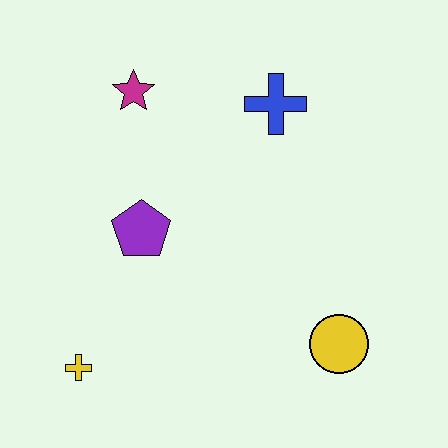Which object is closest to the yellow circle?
The purple pentagon is closest to the yellow circle.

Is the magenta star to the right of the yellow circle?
No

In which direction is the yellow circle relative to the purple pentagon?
The yellow circle is to the right of the purple pentagon.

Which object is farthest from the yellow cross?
The blue cross is farthest from the yellow cross.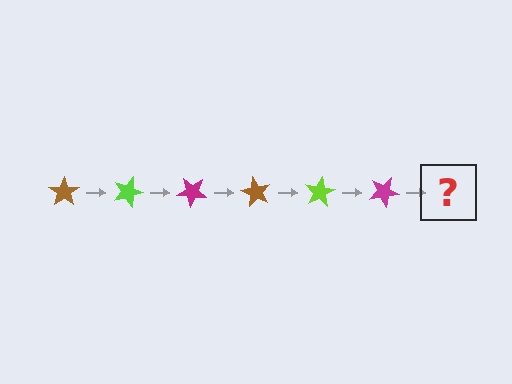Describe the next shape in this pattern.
It should be a brown star, rotated 120 degrees from the start.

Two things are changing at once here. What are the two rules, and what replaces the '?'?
The two rules are that it rotates 20 degrees each step and the color cycles through brown, lime, and magenta. The '?' should be a brown star, rotated 120 degrees from the start.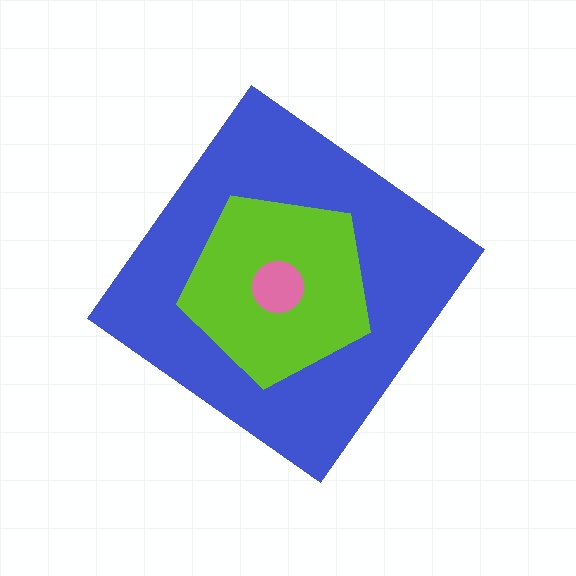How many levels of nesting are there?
3.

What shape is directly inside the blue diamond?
The lime pentagon.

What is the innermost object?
The pink circle.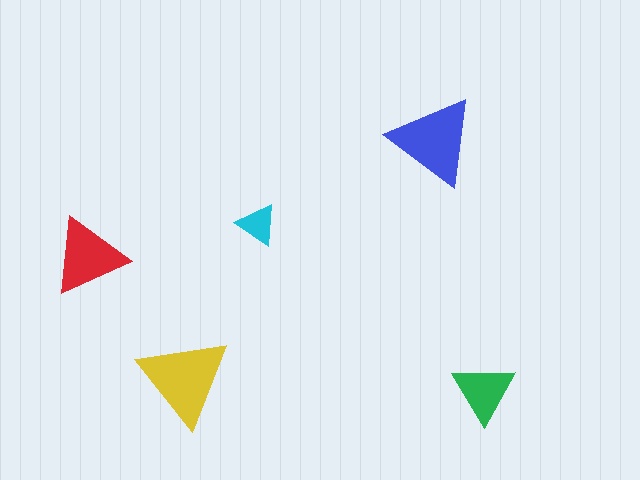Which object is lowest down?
The green triangle is bottommost.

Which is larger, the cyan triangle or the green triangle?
The green one.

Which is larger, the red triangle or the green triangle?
The red one.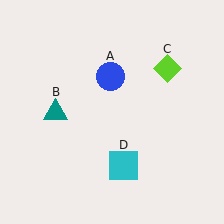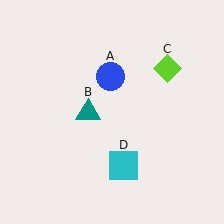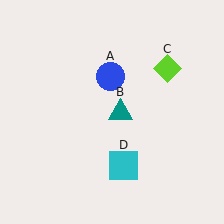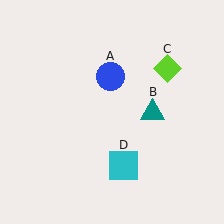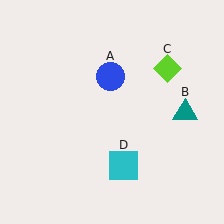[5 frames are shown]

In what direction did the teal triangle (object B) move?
The teal triangle (object B) moved right.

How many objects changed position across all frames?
1 object changed position: teal triangle (object B).